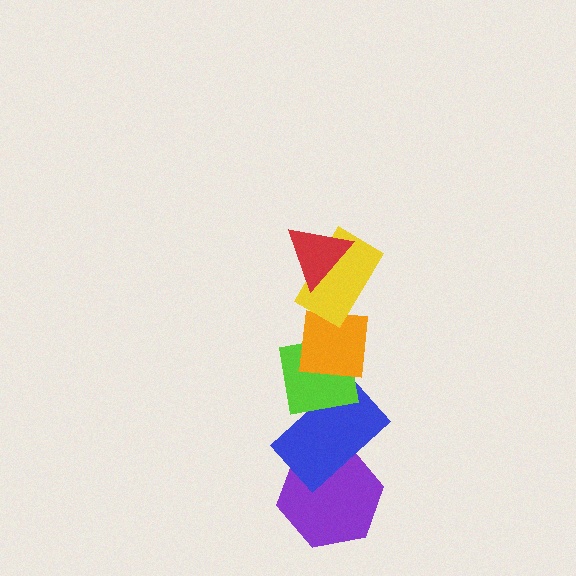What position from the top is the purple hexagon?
The purple hexagon is 6th from the top.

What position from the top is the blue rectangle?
The blue rectangle is 5th from the top.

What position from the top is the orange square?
The orange square is 3rd from the top.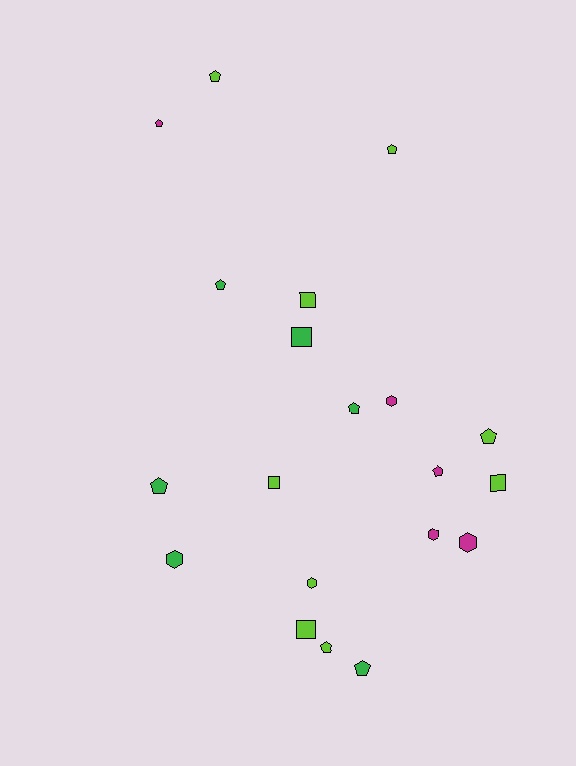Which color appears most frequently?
Lime, with 9 objects.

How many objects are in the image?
There are 20 objects.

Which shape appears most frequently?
Pentagon, with 10 objects.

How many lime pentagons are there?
There are 4 lime pentagons.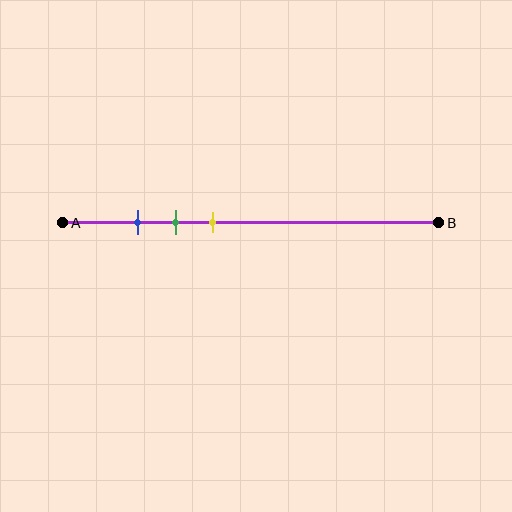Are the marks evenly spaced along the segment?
Yes, the marks are approximately evenly spaced.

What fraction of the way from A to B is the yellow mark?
The yellow mark is approximately 40% (0.4) of the way from A to B.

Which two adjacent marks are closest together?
The blue and green marks are the closest adjacent pair.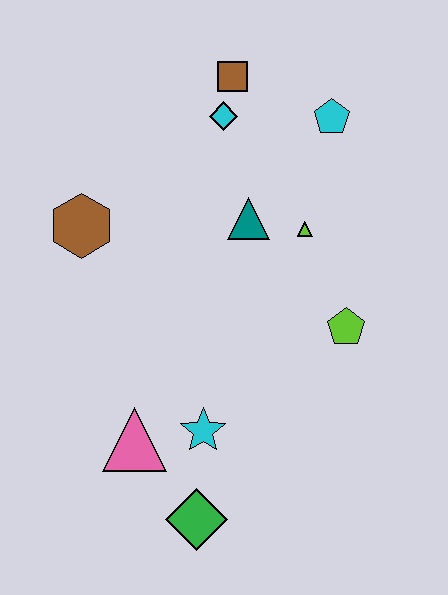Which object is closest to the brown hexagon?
The teal triangle is closest to the brown hexagon.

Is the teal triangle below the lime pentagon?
No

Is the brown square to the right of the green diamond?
Yes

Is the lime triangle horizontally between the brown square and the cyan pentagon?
Yes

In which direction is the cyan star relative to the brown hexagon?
The cyan star is below the brown hexagon.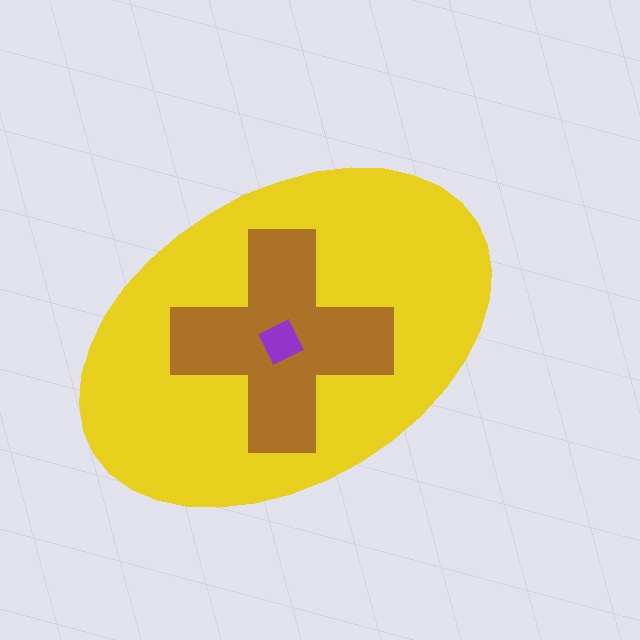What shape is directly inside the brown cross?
The purple square.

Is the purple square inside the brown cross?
Yes.